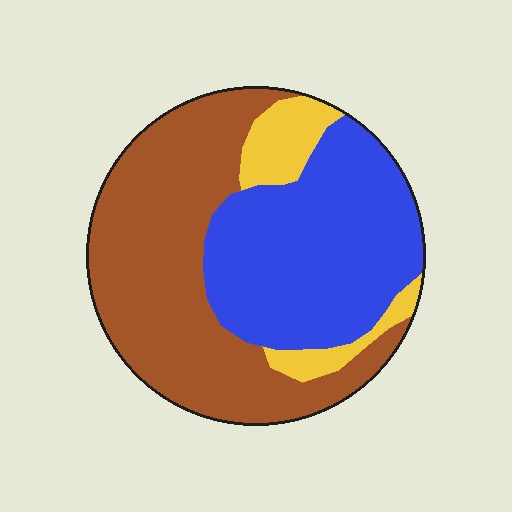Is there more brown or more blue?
Brown.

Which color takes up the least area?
Yellow, at roughly 10%.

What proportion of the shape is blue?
Blue takes up between a third and a half of the shape.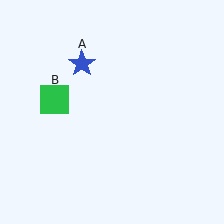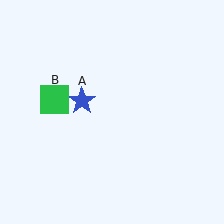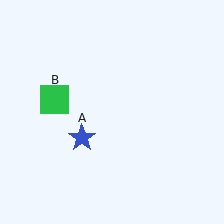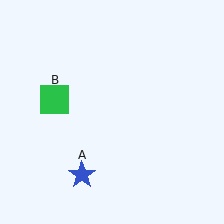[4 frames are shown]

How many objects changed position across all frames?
1 object changed position: blue star (object A).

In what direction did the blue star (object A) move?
The blue star (object A) moved down.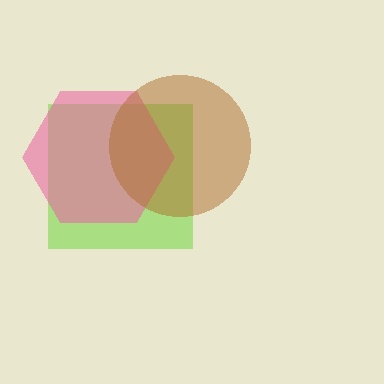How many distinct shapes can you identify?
There are 3 distinct shapes: a lime square, a pink hexagon, a brown circle.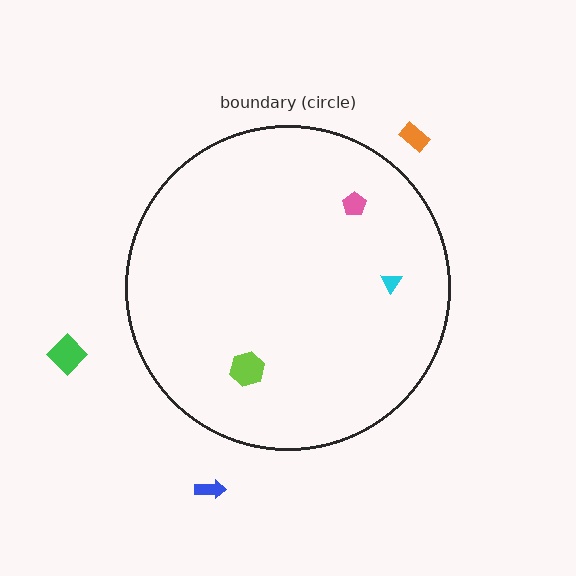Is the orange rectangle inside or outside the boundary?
Outside.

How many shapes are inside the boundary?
3 inside, 3 outside.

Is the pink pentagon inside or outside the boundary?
Inside.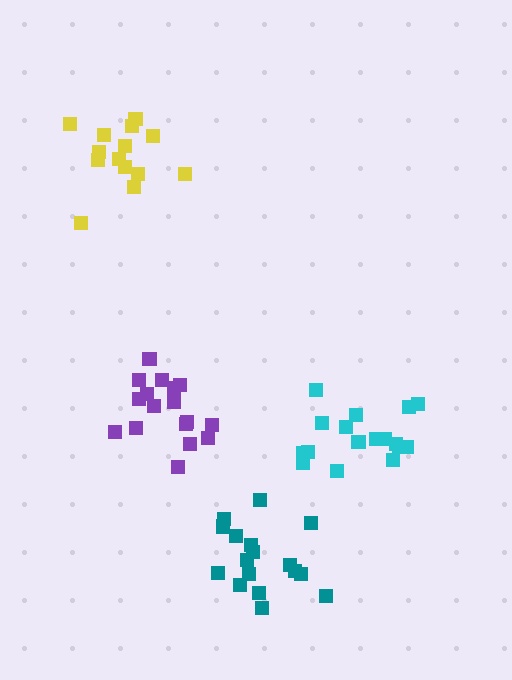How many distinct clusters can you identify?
There are 4 distinct clusters.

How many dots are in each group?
Group 1: 17 dots, Group 2: 14 dots, Group 3: 17 dots, Group 4: 17 dots (65 total).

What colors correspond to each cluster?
The clusters are colored: cyan, yellow, teal, purple.